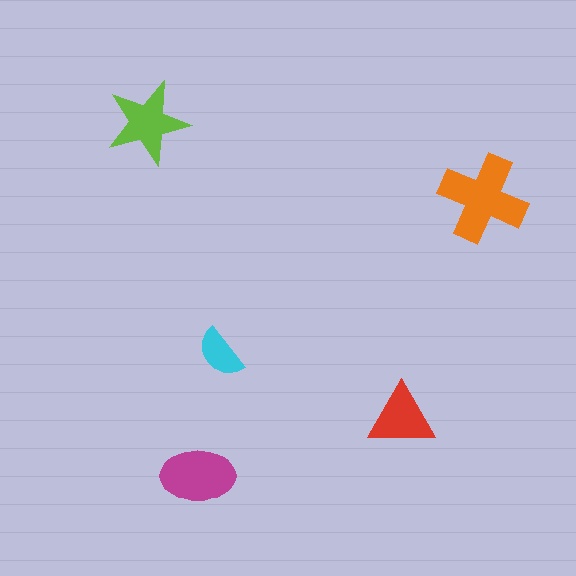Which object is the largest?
The orange cross.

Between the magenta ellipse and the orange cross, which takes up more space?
The orange cross.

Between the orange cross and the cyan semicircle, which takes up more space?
The orange cross.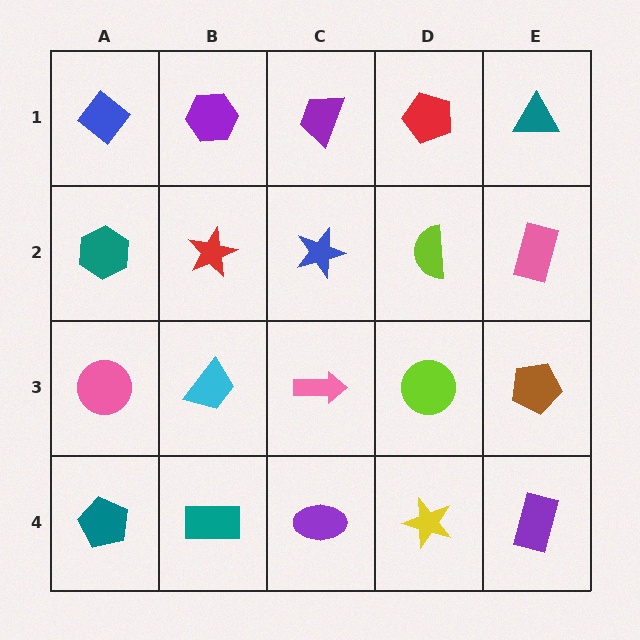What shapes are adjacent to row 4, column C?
A pink arrow (row 3, column C), a teal rectangle (row 4, column B), a yellow star (row 4, column D).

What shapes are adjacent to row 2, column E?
A teal triangle (row 1, column E), a brown pentagon (row 3, column E), a lime semicircle (row 2, column D).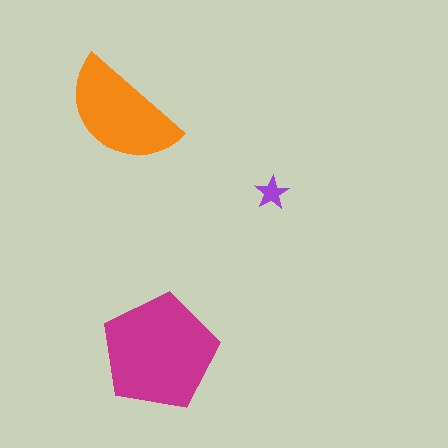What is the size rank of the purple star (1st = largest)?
3rd.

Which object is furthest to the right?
The purple star is rightmost.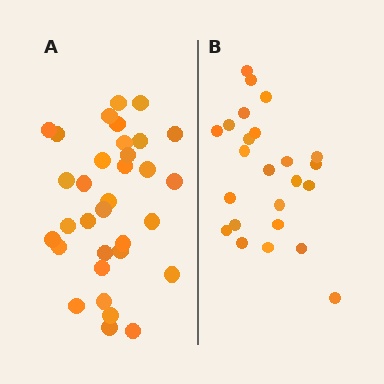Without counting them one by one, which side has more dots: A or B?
Region A (the left region) has more dots.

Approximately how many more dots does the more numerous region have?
Region A has roughly 8 or so more dots than region B.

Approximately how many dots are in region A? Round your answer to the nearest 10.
About 30 dots. (The exact count is 33, which rounds to 30.)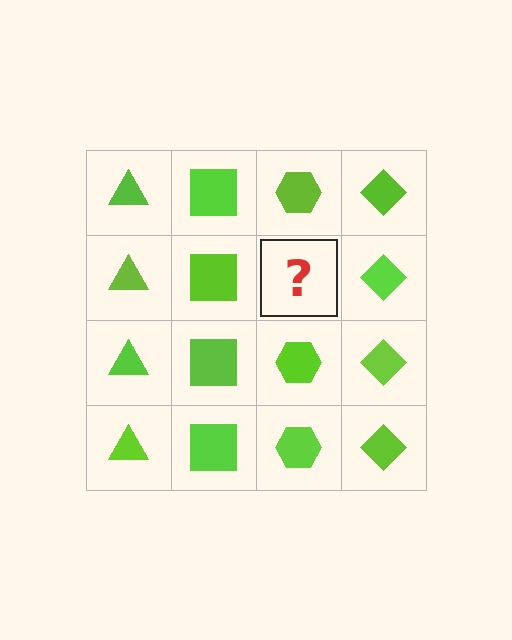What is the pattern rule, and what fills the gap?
The rule is that each column has a consistent shape. The gap should be filled with a lime hexagon.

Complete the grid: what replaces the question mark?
The question mark should be replaced with a lime hexagon.